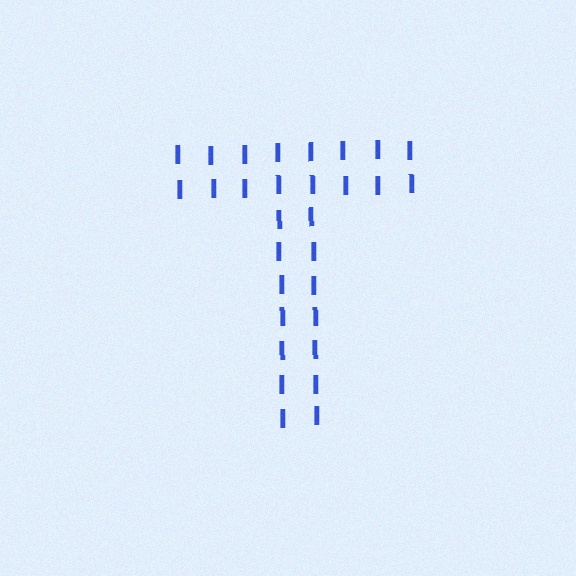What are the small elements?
The small elements are letter I's.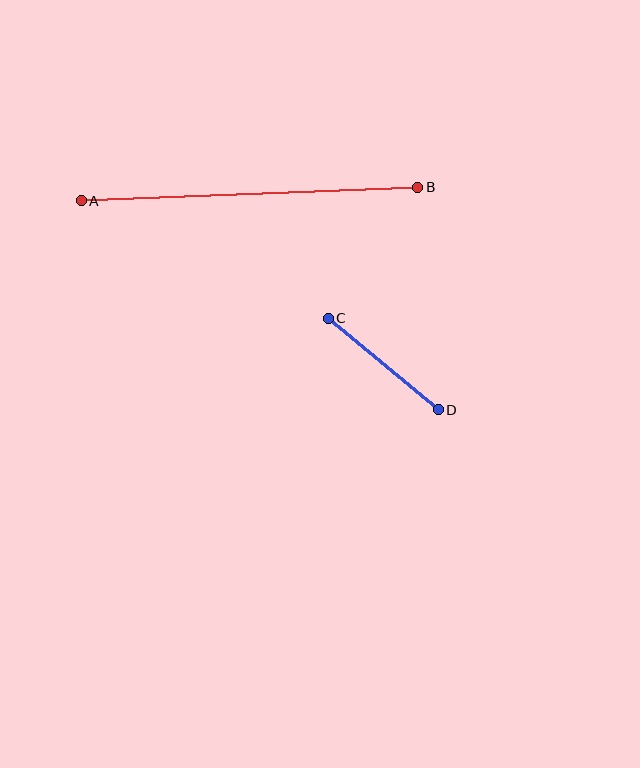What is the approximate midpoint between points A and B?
The midpoint is at approximately (250, 194) pixels.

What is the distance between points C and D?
The distance is approximately 143 pixels.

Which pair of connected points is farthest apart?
Points A and B are farthest apart.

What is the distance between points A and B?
The distance is approximately 337 pixels.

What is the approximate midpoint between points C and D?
The midpoint is at approximately (383, 364) pixels.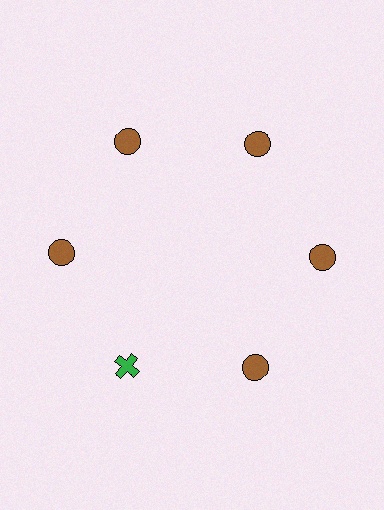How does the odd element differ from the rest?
It differs in both color (green instead of brown) and shape (cross instead of circle).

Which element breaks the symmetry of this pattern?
The green cross at roughly the 7 o'clock position breaks the symmetry. All other shapes are brown circles.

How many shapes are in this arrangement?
There are 6 shapes arranged in a ring pattern.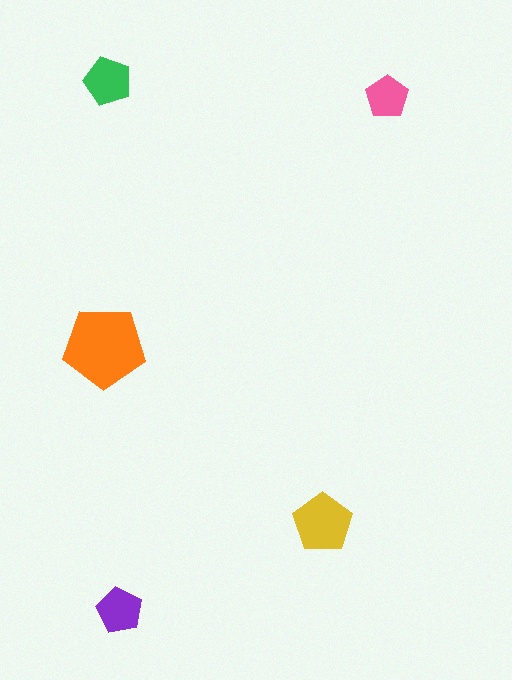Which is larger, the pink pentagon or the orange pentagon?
The orange one.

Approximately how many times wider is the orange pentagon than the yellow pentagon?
About 1.5 times wider.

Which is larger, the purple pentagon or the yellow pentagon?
The yellow one.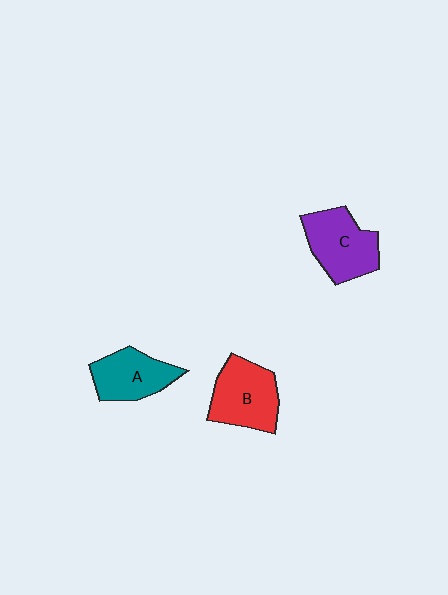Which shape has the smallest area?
Shape A (teal).